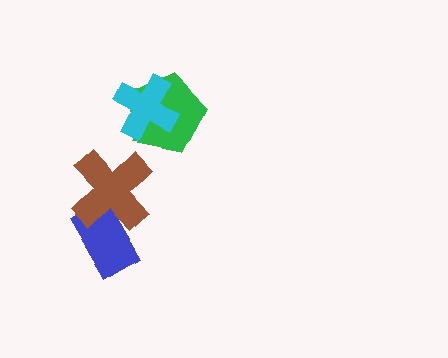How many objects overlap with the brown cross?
1 object overlaps with the brown cross.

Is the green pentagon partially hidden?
Yes, it is partially covered by another shape.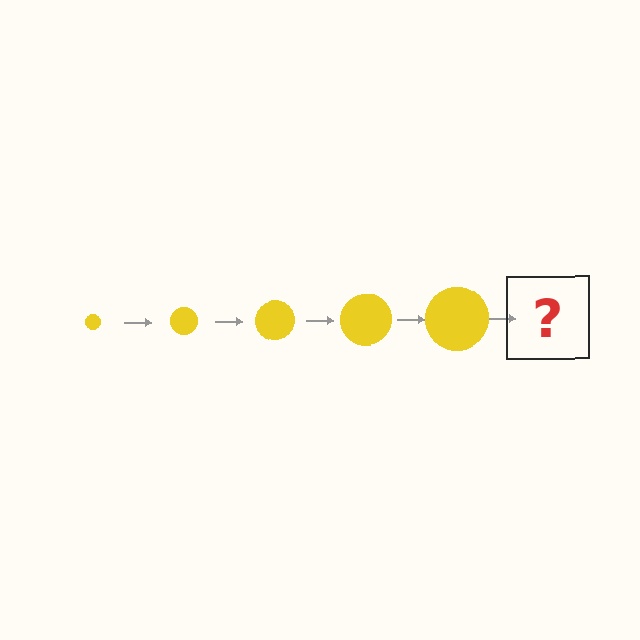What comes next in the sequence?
The next element should be a yellow circle, larger than the previous one.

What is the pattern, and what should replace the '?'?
The pattern is that the circle gets progressively larger each step. The '?' should be a yellow circle, larger than the previous one.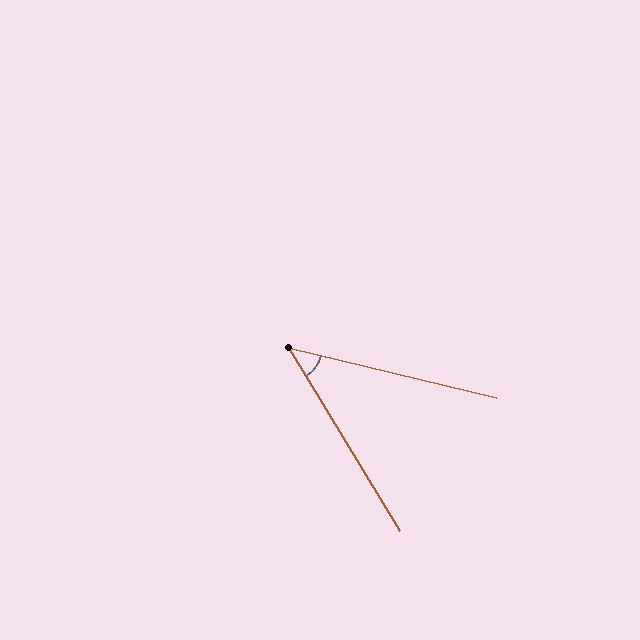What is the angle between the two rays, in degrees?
Approximately 45 degrees.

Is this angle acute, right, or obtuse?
It is acute.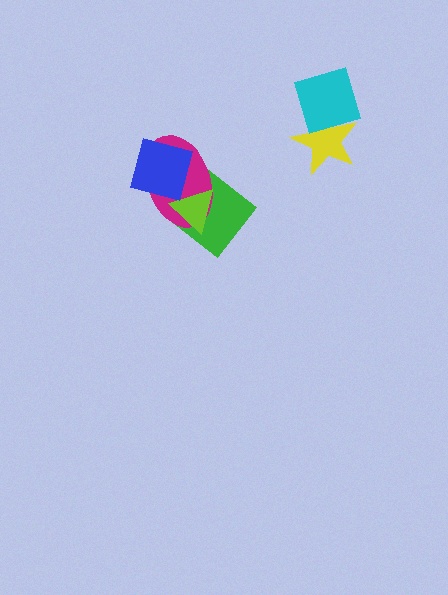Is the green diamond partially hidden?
Yes, it is partially covered by another shape.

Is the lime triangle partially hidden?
No, no other shape covers it.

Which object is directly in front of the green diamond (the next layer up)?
The magenta ellipse is directly in front of the green diamond.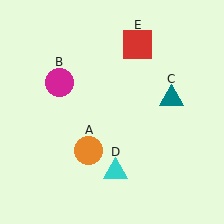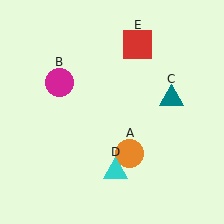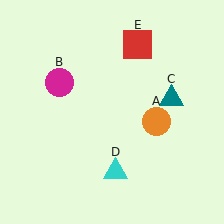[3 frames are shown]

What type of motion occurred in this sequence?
The orange circle (object A) rotated counterclockwise around the center of the scene.